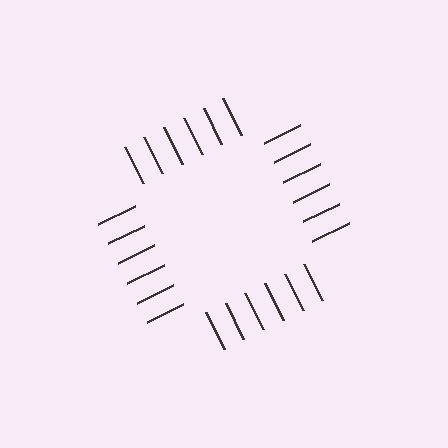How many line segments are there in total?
24 — 6 along each of the 4 edges.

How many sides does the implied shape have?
4 sides — the line-ends trace a square.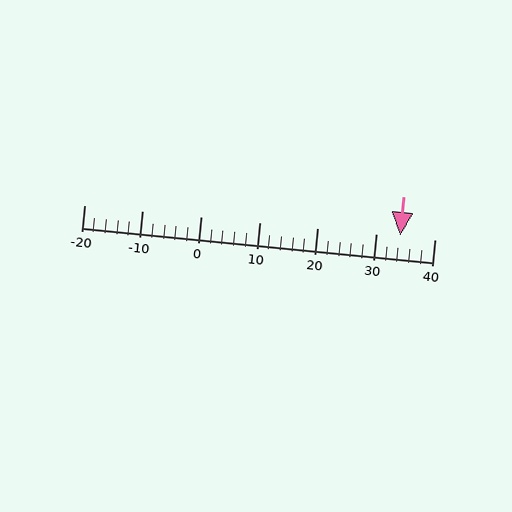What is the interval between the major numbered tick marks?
The major tick marks are spaced 10 units apart.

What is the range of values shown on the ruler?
The ruler shows values from -20 to 40.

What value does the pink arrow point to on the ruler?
The pink arrow points to approximately 34.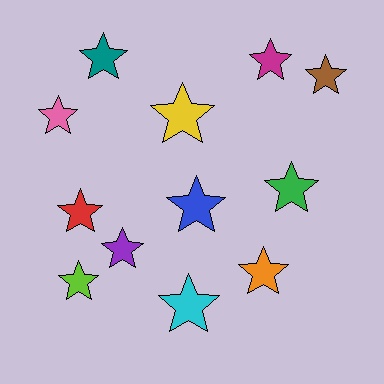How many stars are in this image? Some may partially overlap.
There are 12 stars.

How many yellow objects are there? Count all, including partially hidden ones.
There is 1 yellow object.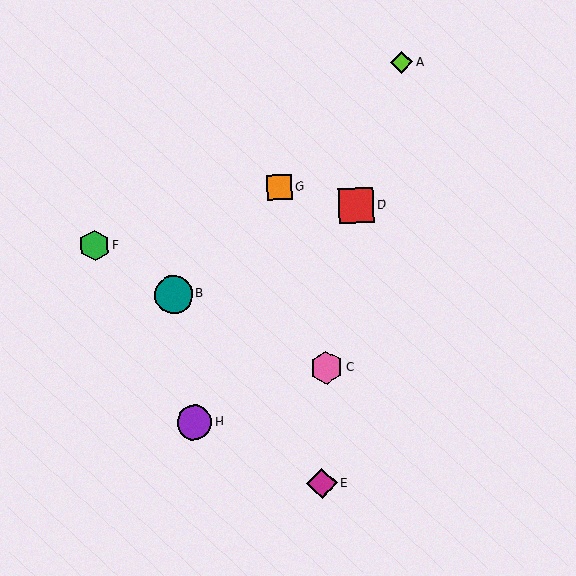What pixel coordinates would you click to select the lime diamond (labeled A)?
Click at (402, 62) to select the lime diamond A.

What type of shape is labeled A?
Shape A is a lime diamond.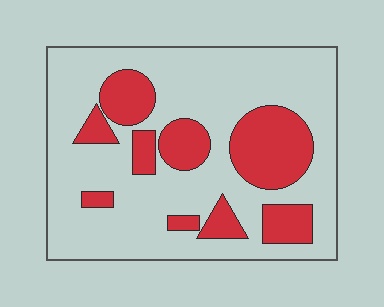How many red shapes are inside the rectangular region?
9.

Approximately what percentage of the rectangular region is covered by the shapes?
Approximately 25%.